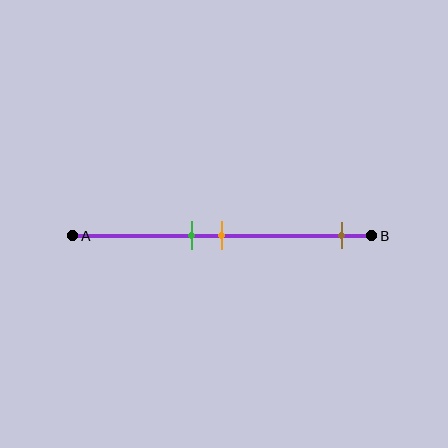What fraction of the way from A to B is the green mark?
The green mark is approximately 40% (0.4) of the way from A to B.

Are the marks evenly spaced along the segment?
No, the marks are not evenly spaced.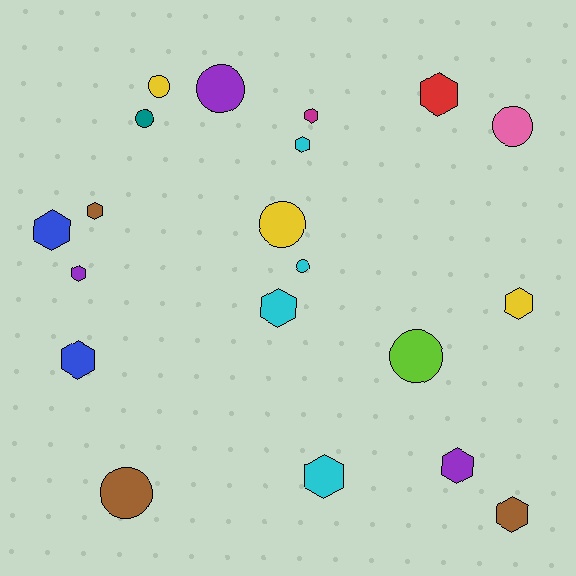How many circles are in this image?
There are 8 circles.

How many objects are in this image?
There are 20 objects.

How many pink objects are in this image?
There is 1 pink object.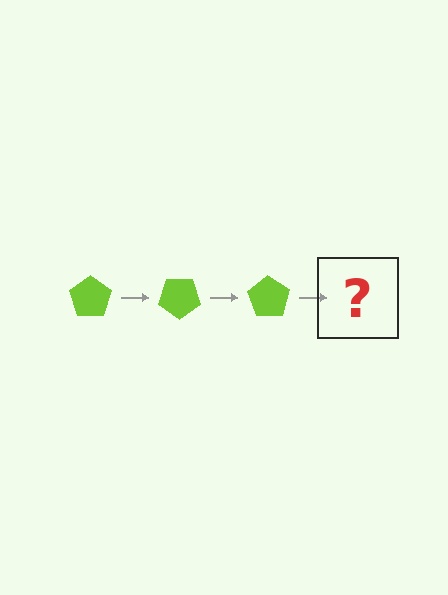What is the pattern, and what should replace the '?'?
The pattern is that the pentagon rotates 35 degrees each step. The '?' should be a lime pentagon rotated 105 degrees.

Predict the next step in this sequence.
The next step is a lime pentagon rotated 105 degrees.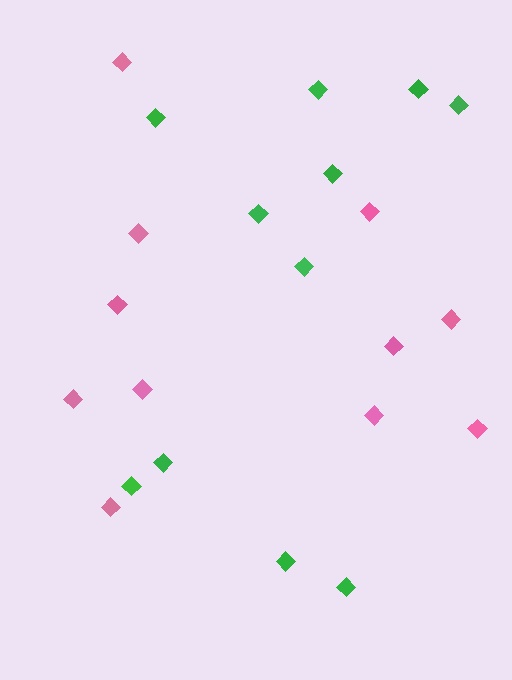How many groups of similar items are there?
There are 2 groups: one group of pink diamonds (11) and one group of green diamonds (11).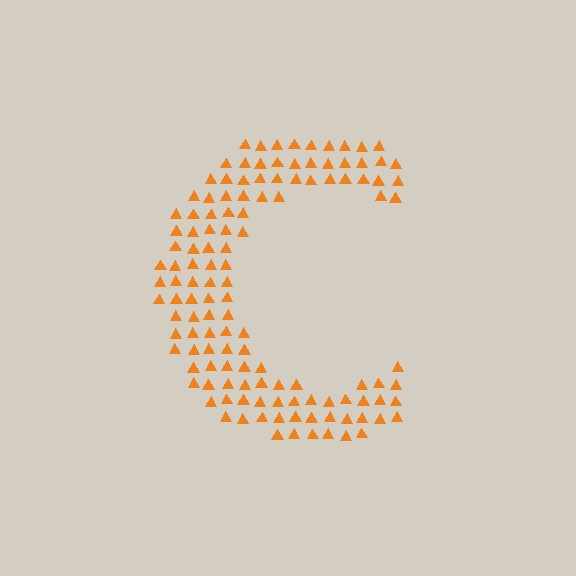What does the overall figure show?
The overall figure shows the letter C.